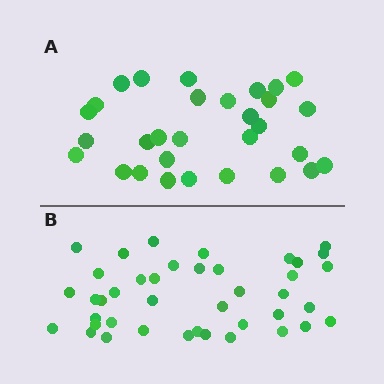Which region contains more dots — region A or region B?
Region B (the bottom region) has more dots.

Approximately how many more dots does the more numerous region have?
Region B has roughly 12 or so more dots than region A.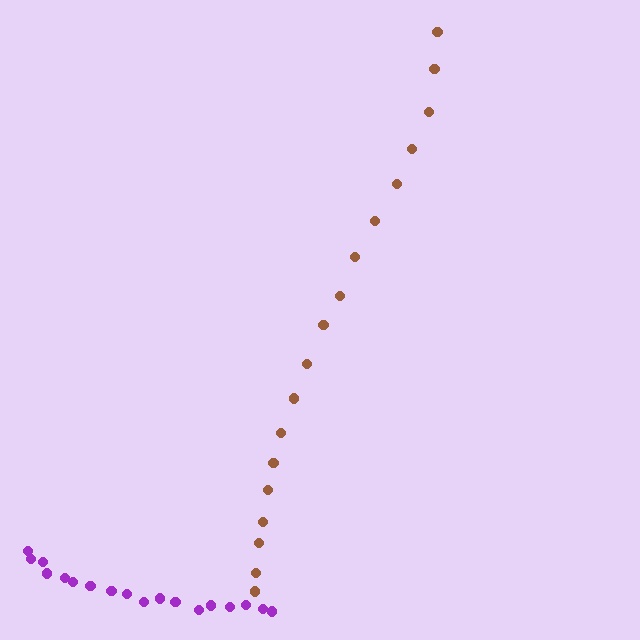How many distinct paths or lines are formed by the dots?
There are 2 distinct paths.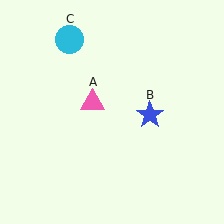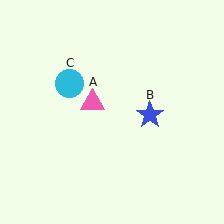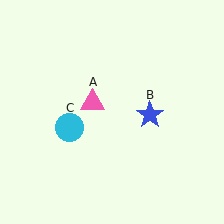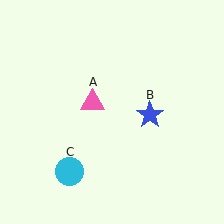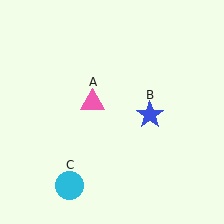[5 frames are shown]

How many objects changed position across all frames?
1 object changed position: cyan circle (object C).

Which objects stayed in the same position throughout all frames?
Pink triangle (object A) and blue star (object B) remained stationary.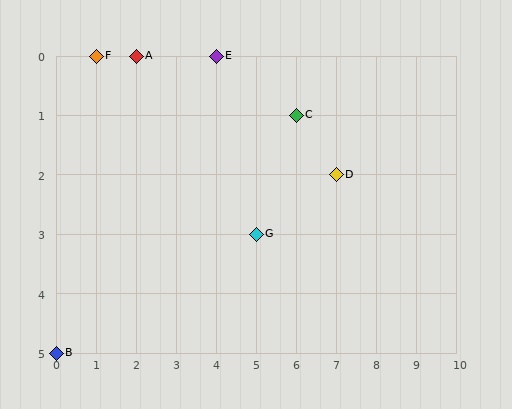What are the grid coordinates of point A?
Point A is at grid coordinates (2, 0).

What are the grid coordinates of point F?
Point F is at grid coordinates (1, 0).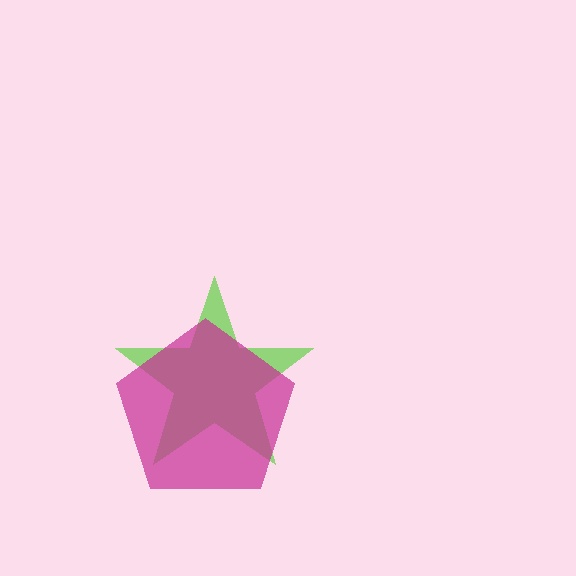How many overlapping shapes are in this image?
There are 2 overlapping shapes in the image.